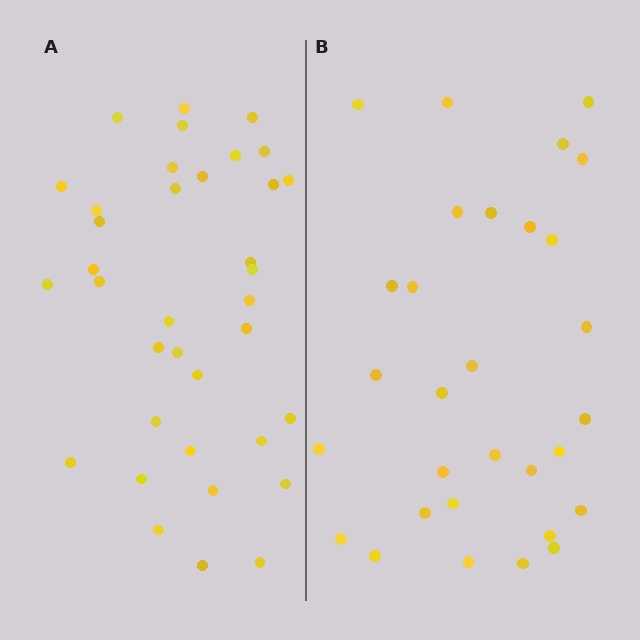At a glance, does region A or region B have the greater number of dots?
Region A (the left region) has more dots.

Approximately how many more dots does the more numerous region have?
Region A has about 6 more dots than region B.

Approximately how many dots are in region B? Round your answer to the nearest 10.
About 30 dots.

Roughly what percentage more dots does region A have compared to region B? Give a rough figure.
About 20% more.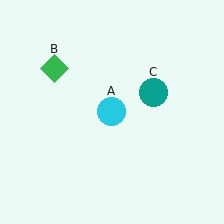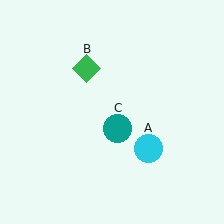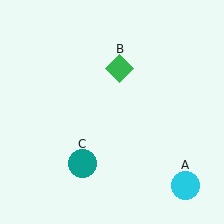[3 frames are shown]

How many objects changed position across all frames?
3 objects changed position: cyan circle (object A), green diamond (object B), teal circle (object C).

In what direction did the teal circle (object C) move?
The teal circle (object C) moved down and to the left.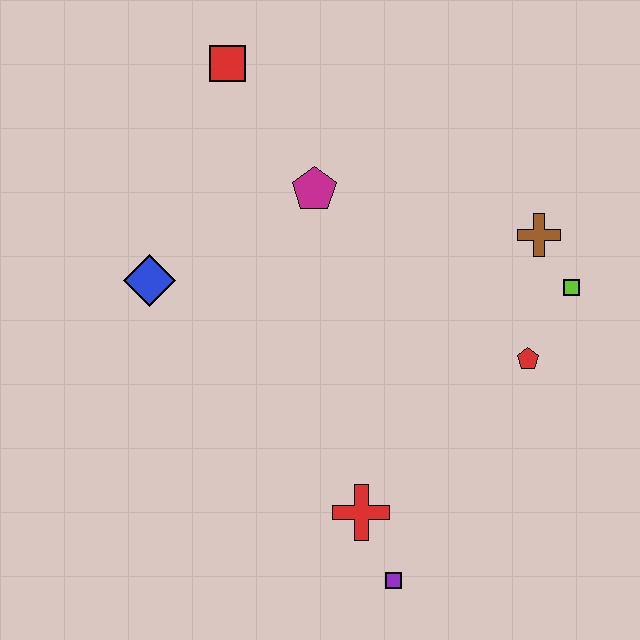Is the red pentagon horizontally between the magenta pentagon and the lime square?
Yes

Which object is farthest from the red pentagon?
The red square is farthest from the red pentagon.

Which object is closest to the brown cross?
The lime square is closest to the brown cross.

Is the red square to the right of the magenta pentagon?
No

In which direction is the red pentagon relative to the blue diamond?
The red pentagon is to the right of the blue diamond.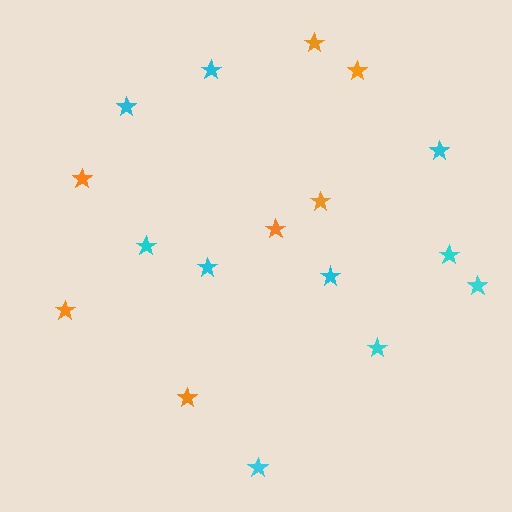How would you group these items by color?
There are 2 groups: one group of orange stars (7) and one group of cyan stars (10).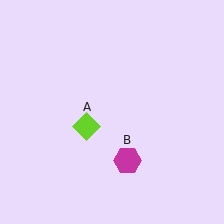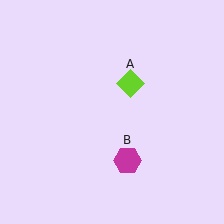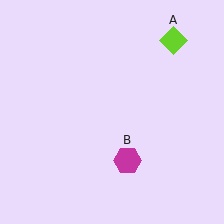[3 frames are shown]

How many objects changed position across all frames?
1 object changed position: lime diamond (object A).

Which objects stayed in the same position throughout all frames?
Magenta hexagon (object B) remained stationary.